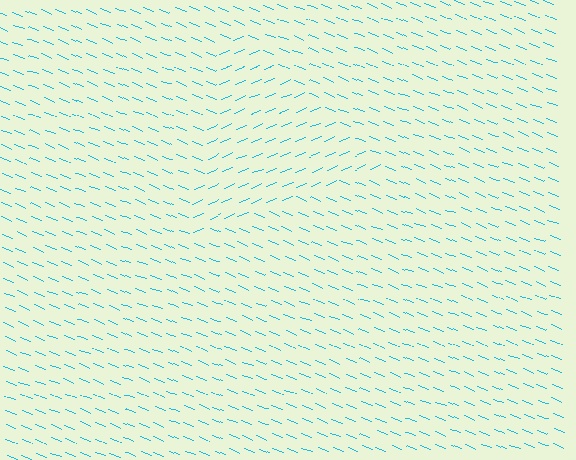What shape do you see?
I see a triangle.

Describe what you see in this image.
The image is filled with small cyan line segments. A triangle region in the image has lines oriented differently from the surrounding lines, creating a visible texture boundary.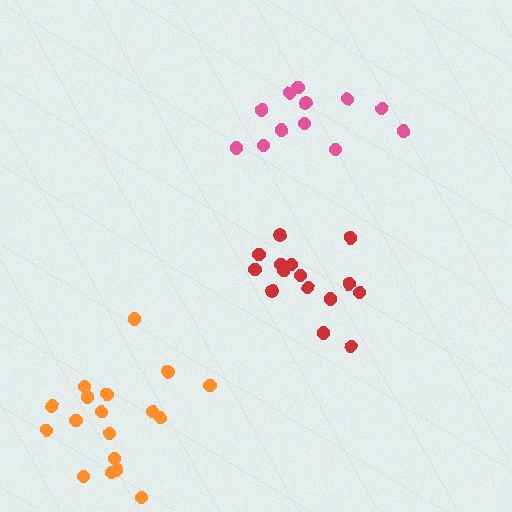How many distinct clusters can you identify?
There are 3 distinct clusters.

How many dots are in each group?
Group 1: 18 dots, Group 2: 15 dots, Group 3: 12 dots (45 total).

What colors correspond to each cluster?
The clusters are colored: orange, red, pink.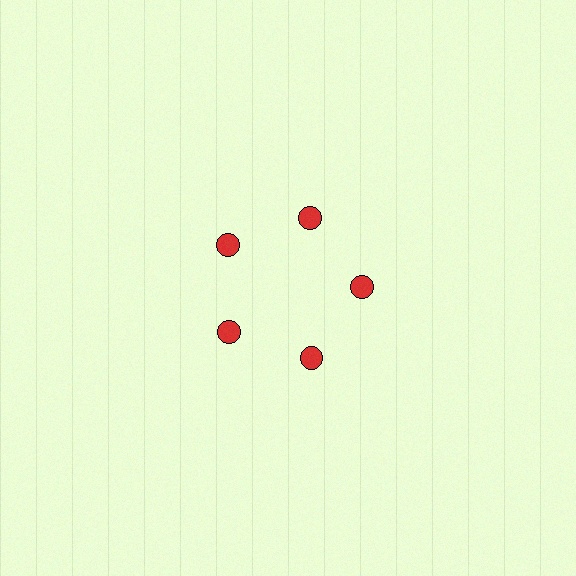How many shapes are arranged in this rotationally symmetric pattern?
There are 5 shapes, arranged in 5 groups of 1.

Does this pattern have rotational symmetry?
Yes, this pattern has 5-fold rotational symmetry. It looks the same after rotating 72 degrees around the center.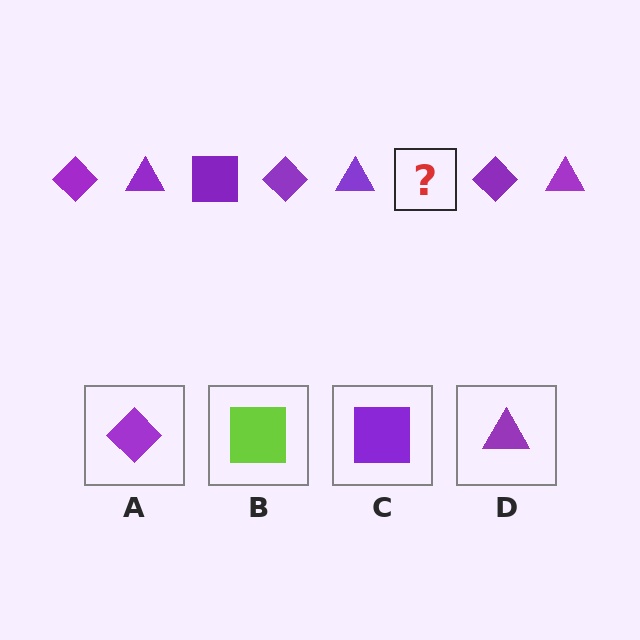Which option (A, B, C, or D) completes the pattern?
C.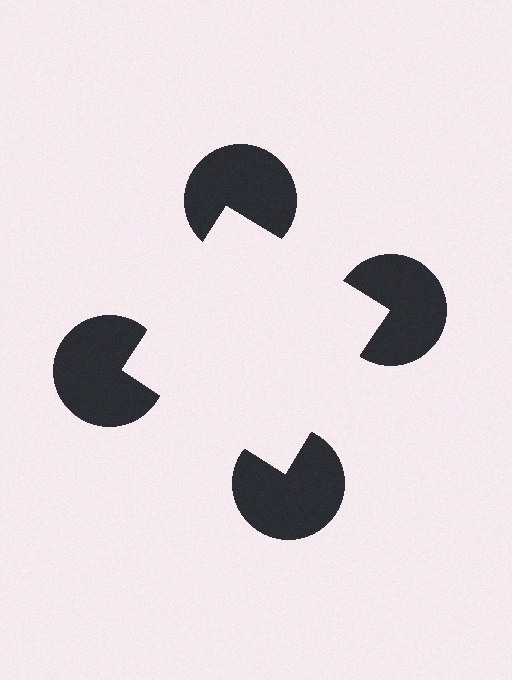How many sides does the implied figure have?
4 sides.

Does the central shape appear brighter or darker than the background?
It typically appears slightly brighter than the background, even though no actual brightness change is drawn.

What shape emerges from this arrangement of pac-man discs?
An illusory square — its edges are inferred from the aligned wedge cuts in the pac-man discs, not physically drawn.